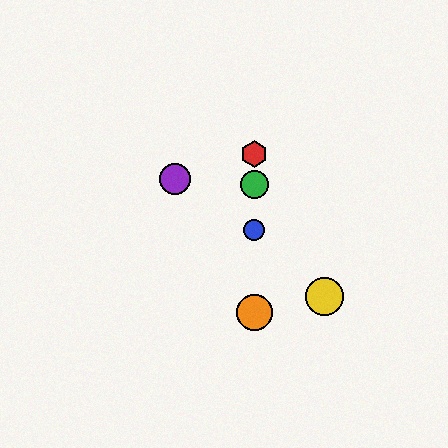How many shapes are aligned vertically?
4 shapes (the red hexagon, the blue circle, the green circle, the orange circle) are aligned vertically.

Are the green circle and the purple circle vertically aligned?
No, the green circle is at x≈254 and the purple circle is at x≈175.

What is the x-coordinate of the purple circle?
The purple circle is at x≈175.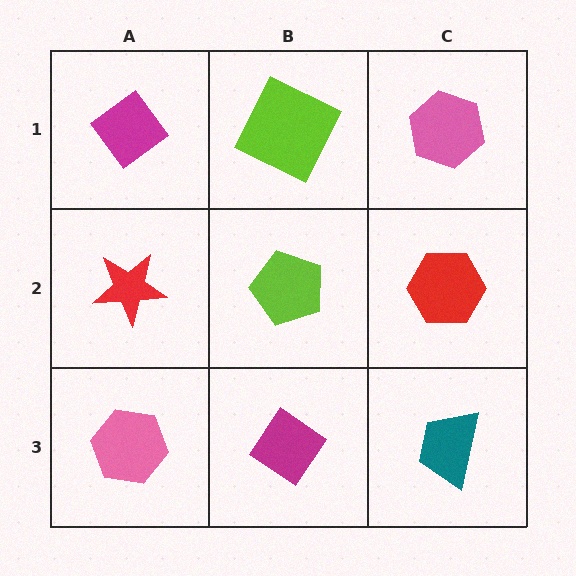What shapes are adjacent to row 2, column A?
A magenta diamond (row 1, column A), a pink hexagon (row 3, column A), a lime pentagon (row 2, column B).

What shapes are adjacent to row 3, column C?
A red hexagon (row 2, column C), a magenta diamond (row 3, column B).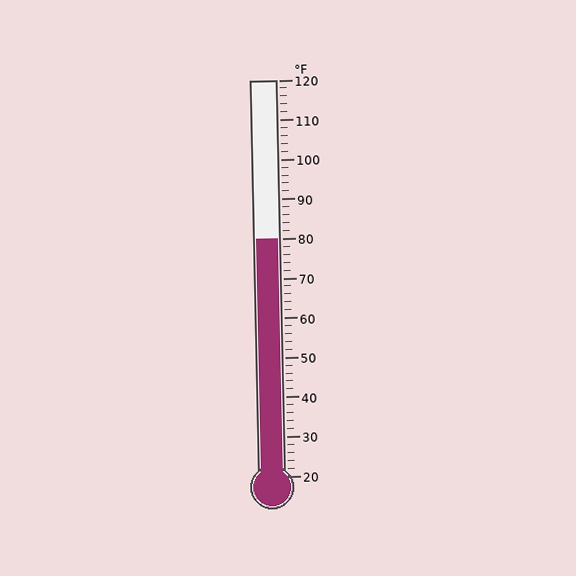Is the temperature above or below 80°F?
The temperature is at 80°F.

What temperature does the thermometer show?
The thermometer shows approximately 80°F.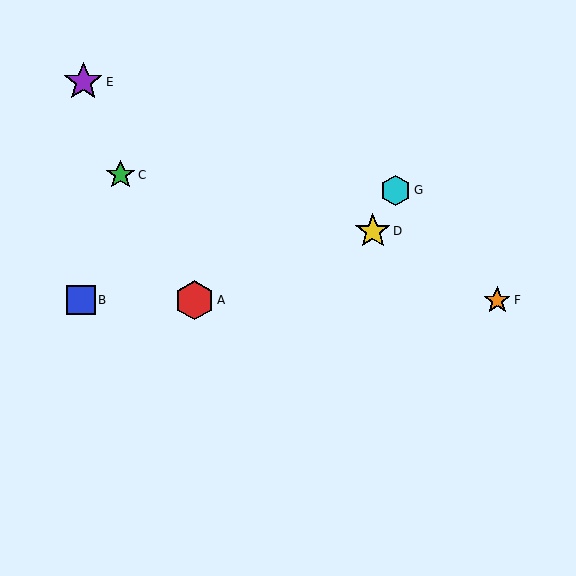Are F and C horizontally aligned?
No, F is at y≈300 and C is at y≈175.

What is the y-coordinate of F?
Object F is at y≈300.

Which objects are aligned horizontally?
Objects A, B, F are aligned horizontally.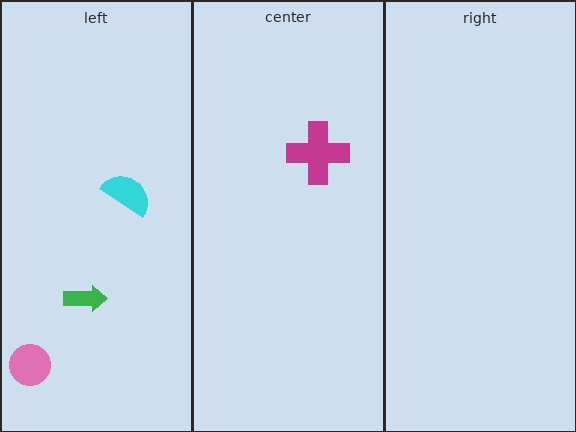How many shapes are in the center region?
1.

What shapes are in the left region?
The green arrow, the cyan semicircle, the pink circle.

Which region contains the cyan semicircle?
The left region.